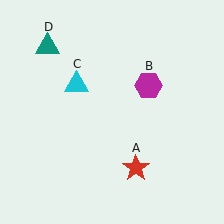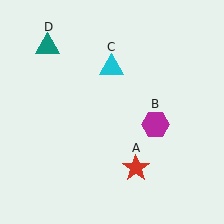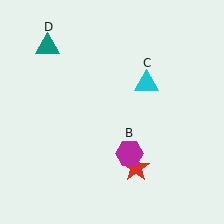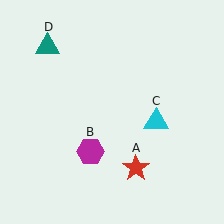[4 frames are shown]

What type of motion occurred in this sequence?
The magenta hexagon (object B), cyan triangle (object C) rotated clockwise around the center of the scene.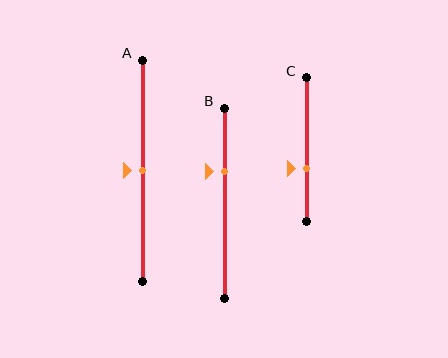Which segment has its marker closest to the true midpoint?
Segment A has its marker closest to the true midpoint.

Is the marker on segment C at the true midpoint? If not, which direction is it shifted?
No, the marker on segment C is shifted downward by about 13% of the segment length.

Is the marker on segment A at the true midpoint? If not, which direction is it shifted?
Yes, the marker on segment A is at the true midpoint.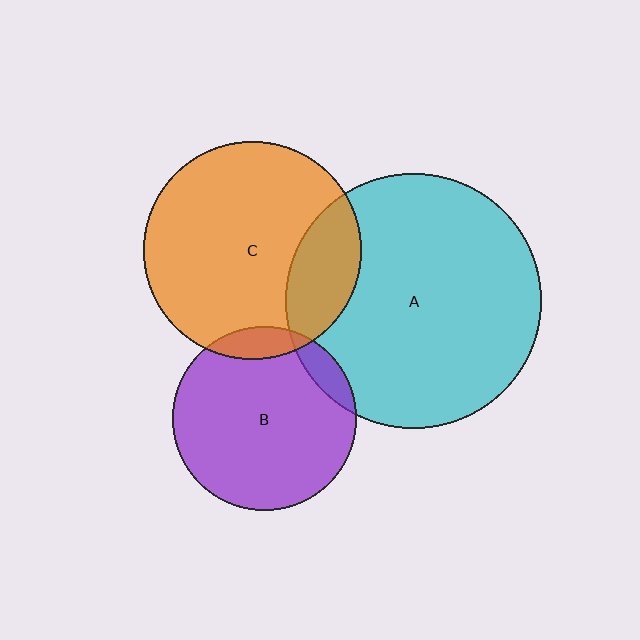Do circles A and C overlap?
Yes.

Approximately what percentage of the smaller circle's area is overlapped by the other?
Approximately 20%.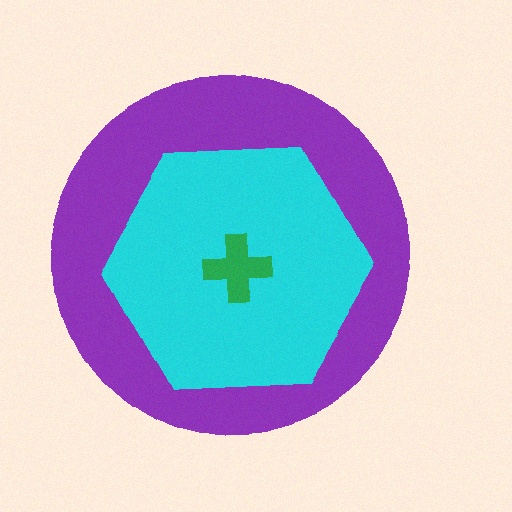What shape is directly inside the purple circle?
The cyan hexagon.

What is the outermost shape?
The purple circle.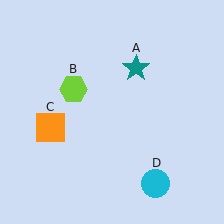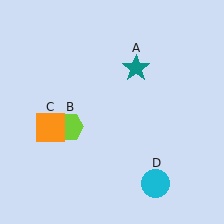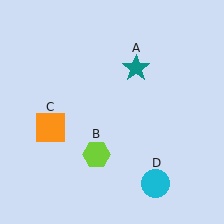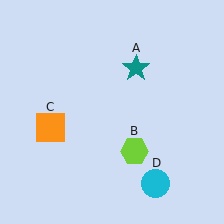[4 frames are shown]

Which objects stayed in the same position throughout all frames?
Teal star (object A) and orange square (object C) and cyan circle (object D) remained stationary.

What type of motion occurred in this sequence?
The lime hexagon (object B) rotated counterclockwise around the center of the scene.